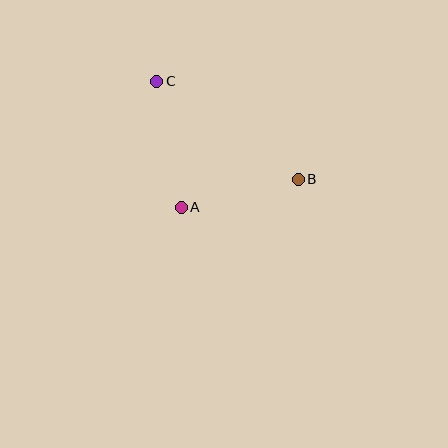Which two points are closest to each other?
Points A and B are closest to each other.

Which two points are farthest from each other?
Points B and C are farthest from each other.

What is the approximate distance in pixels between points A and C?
The distance between A and C is approximately 128 pixels.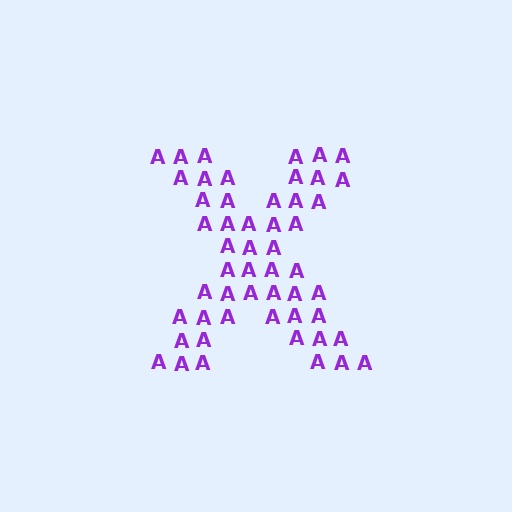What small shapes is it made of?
It is made of small letter A's.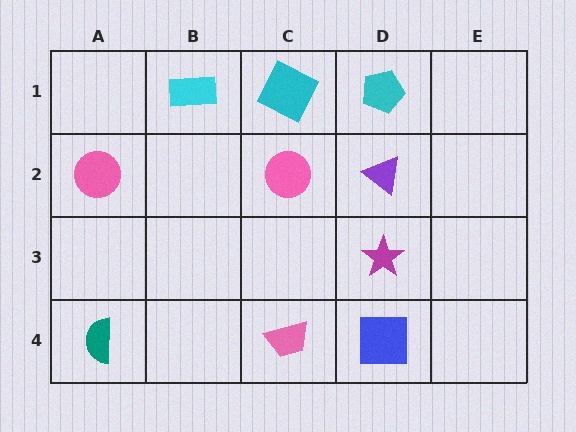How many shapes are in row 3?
1 shape.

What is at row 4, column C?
A pink trapezoid.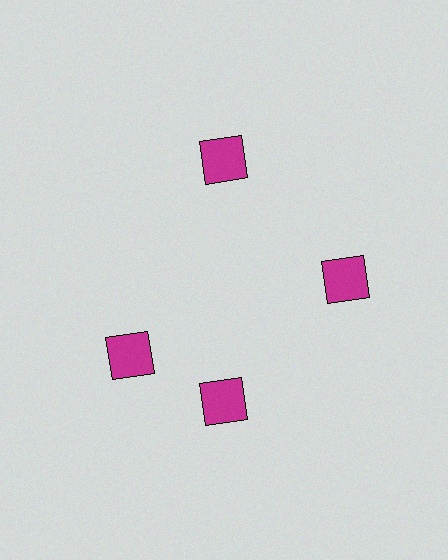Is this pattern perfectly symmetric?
No. The 4 magenta squares are arranged in a ring, but one element near the 9 o'clock position is rotated out of alignment along the ring, breaking the 4-fold rotational symmetry.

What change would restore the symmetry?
The symmetry would be restored by rotating it back into even spacing with its neighbors so that all 4 squares sit at equal angles and equal distance from the center.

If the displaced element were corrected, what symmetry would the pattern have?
It would have 4-fold rotational symmetry — the pattern would map onto itself every 90 degrees.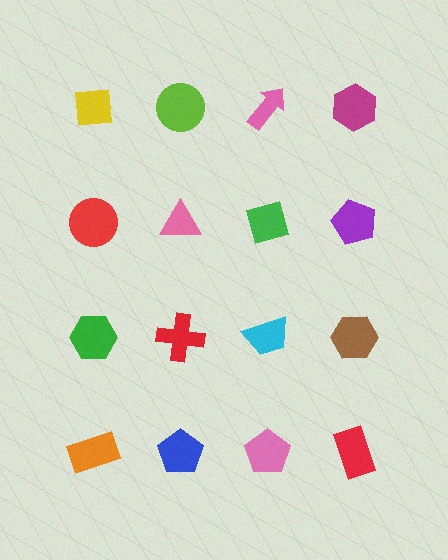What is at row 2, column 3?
A green square.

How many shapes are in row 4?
4 shapes.